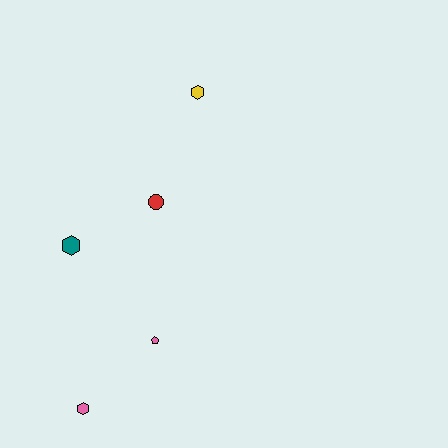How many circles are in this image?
There is 1 circle.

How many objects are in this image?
There are 5 objects.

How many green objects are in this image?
There are no green objects.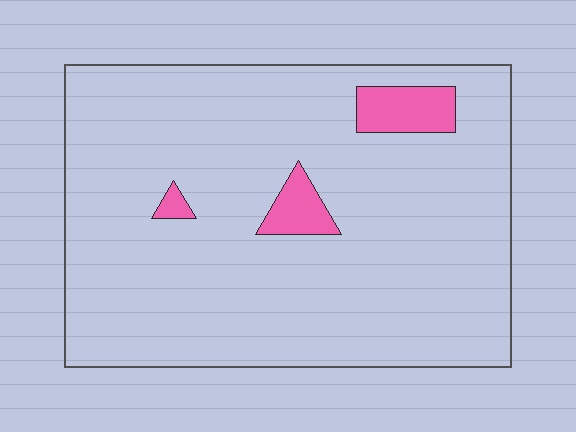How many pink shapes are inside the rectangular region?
3.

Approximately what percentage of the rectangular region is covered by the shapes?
Approximately 5%.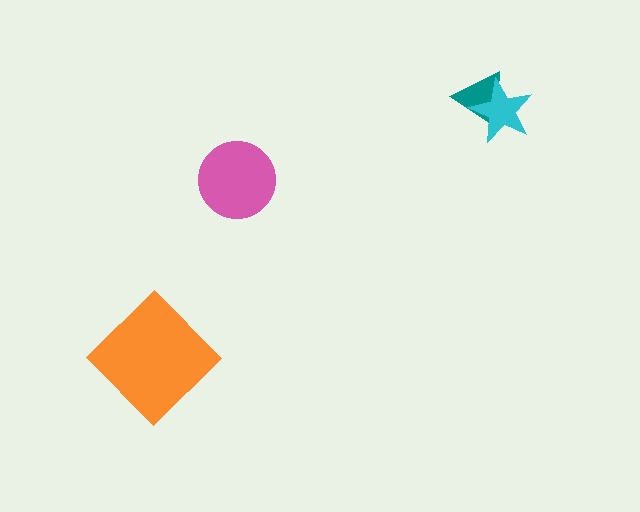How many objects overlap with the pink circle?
0 objects overlap with the pink circle.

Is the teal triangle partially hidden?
Yes, it is partially covered by another shape.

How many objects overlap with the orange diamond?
0 objects overlap with the orange diamond.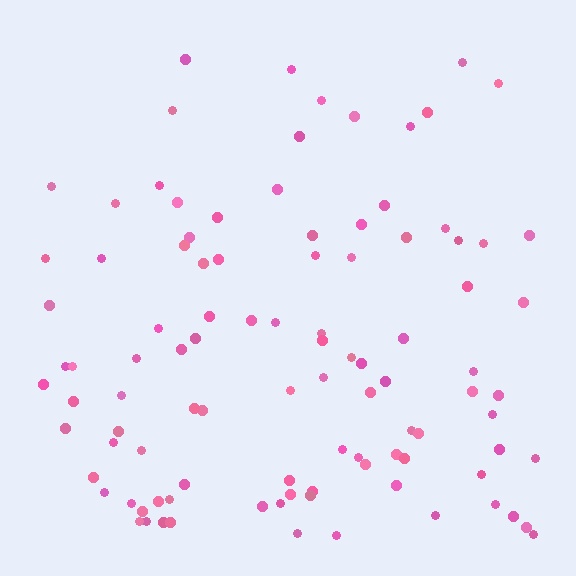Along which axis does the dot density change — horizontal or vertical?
Vertical.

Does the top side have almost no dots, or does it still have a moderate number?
Still a moderate number, just noticeably fewer than the bottom.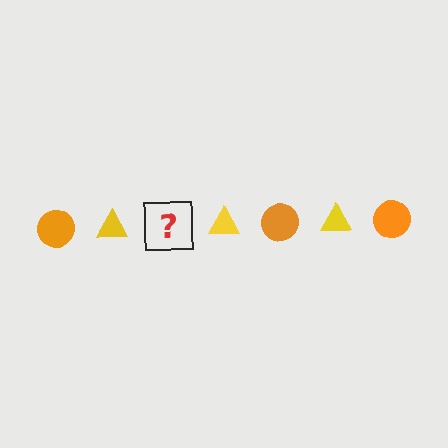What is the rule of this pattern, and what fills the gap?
The rule is that the pattern alternates between orange circle and yellow triangle. The gap should be filled with an orange circle.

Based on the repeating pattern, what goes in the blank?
The blank should be an orange circle.